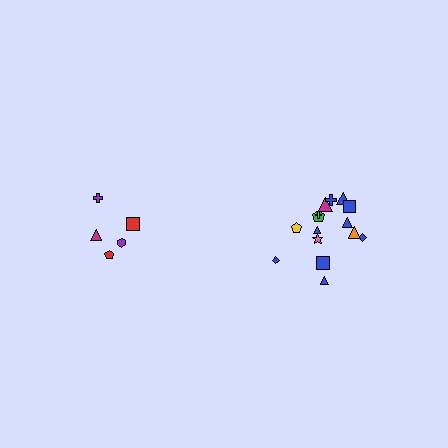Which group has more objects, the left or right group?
The right group.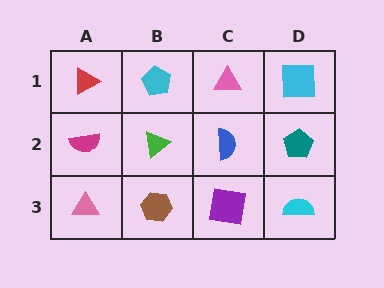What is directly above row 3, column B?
A green triangle.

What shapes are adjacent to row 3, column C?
A blue semicircle (row 2, column C), a brown hexagon (row 3, column B), a cyan semicircle (row 3, column D).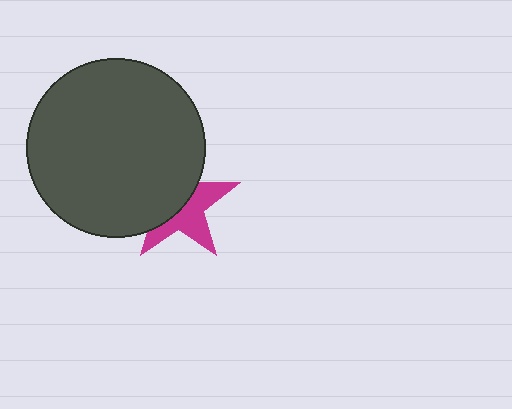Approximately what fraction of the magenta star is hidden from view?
Roughly 52% of the magenta star is hidden behind the dark gray circle.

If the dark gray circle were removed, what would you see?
You would see the complete magenta star.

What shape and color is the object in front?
The object in front is a dark gray circle.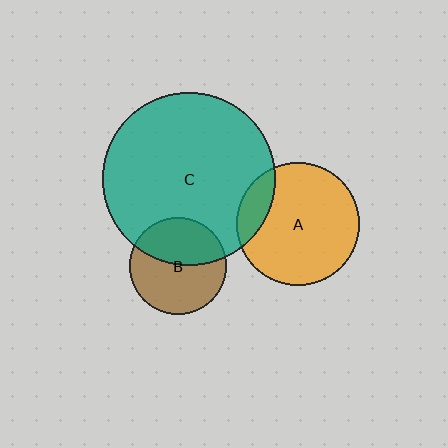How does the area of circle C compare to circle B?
Approximately 3.2 times.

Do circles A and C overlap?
Yes.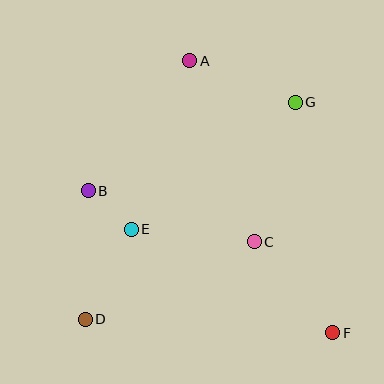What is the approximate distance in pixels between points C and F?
The distance between C and F is approximately 120 pixels.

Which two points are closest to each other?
Points B and E are closest to each other.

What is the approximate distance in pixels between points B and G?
The distance between B and G is approximately 225 pixels.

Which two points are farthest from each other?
Points A and F are farthest from each other.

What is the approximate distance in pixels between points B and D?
The distance between B and D is approximately 129 pixels.